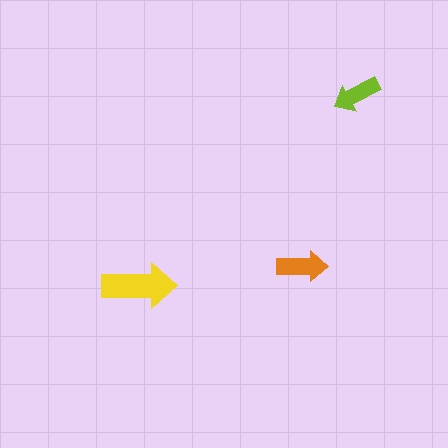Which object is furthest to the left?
The yellow arrow is leftmost.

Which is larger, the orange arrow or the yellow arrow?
The yellow one.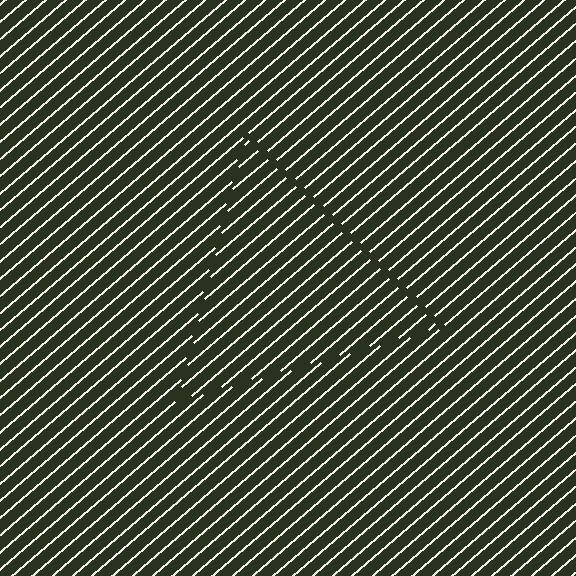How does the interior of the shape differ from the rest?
The interior of the shape contains the same grating, shifted by half a period — the contour is defined by the phase discontinuity where line-ends from the inner and outer gratings abut.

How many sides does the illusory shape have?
3 sides — the line-ends trace a triangle.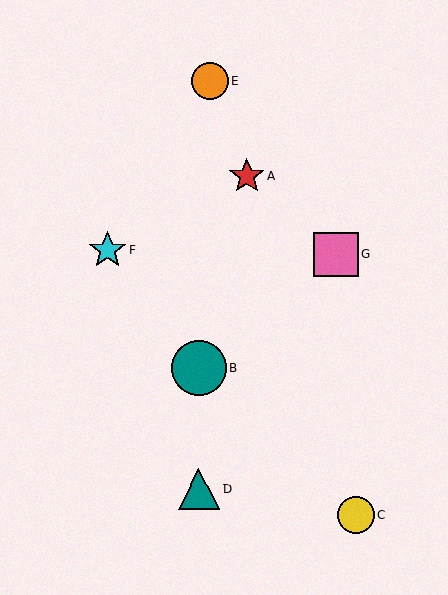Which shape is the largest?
The teal circle (labeled B) is the largest.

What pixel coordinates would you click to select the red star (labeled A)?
Click at (246, 176) to select the red star A.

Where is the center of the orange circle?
The center of the orange circle is at (210, 81).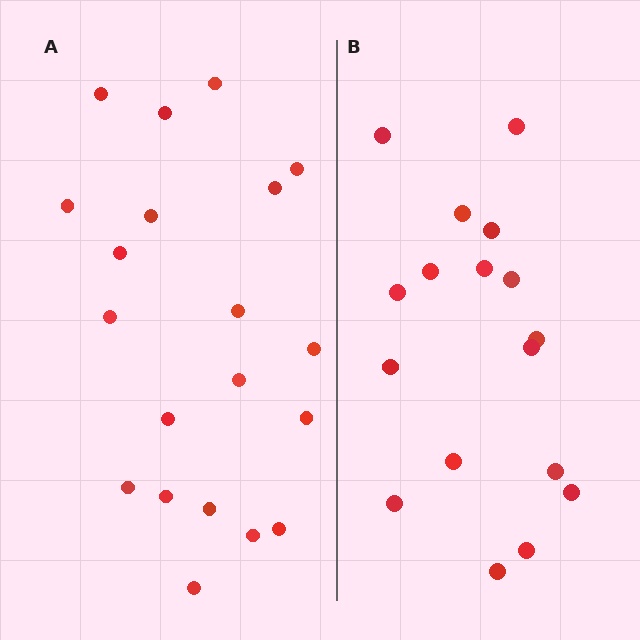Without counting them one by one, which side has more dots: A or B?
Region A (the left region) has more dots.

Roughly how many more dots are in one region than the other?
Region A has just a few more — roughly 2 or 3 more dots than region B.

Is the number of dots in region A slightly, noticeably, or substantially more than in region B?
Region A has only slightly more — the two regions are fairly close. The ratio is roughly 1.2 to 1.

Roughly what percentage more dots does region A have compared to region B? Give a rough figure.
About 20% more.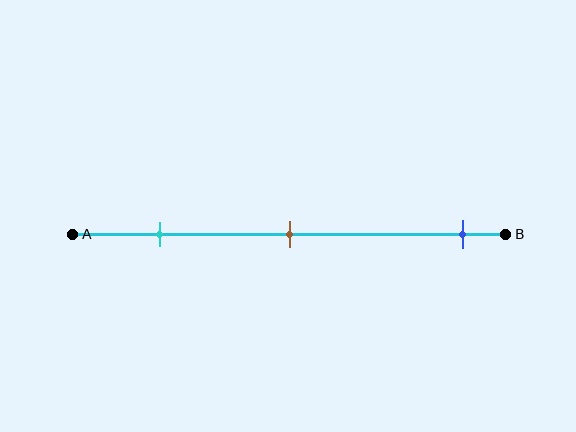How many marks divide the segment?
There are 3 marks dividing the segment.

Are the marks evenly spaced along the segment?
No, the marks are not evenly spaced.